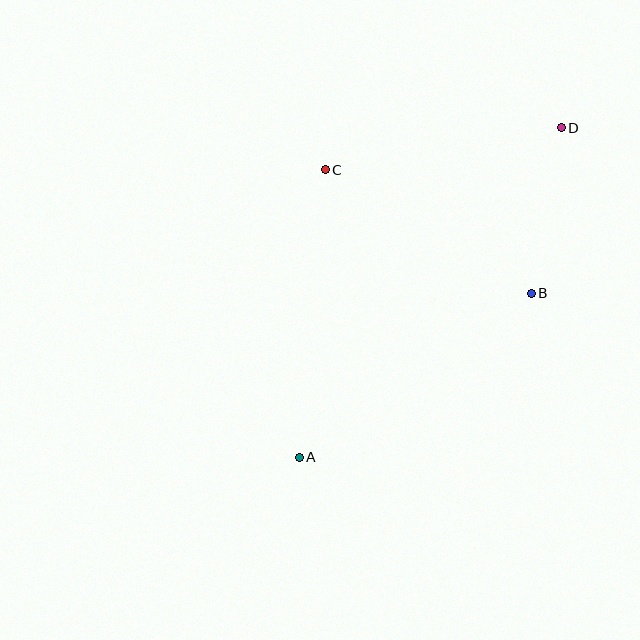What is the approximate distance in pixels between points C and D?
The distance between C and D is approximately 240 pixels.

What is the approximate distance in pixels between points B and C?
The distance between B and C is approximately 240 pixels.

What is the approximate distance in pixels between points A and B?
The distance between A and B is approximately 284 pixels.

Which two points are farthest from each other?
Points A and D are farthest from each other.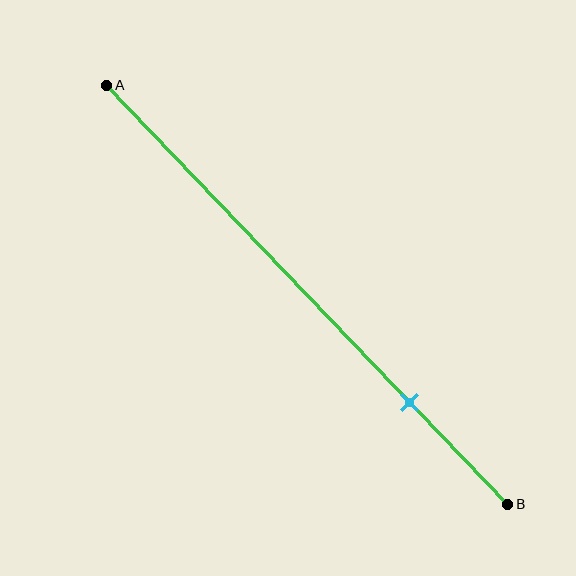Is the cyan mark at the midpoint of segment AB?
No, the mark is at about 75% from A, not at the 50% midpoint.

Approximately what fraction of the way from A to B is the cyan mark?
The cyan mark is approximately 75% of the way from A to B.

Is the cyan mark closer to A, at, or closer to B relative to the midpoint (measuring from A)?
The cyan mark is closer to point B than the midpoint of segment AB.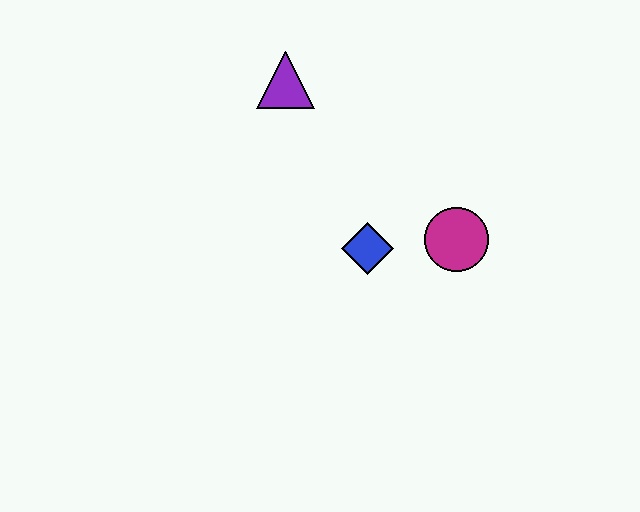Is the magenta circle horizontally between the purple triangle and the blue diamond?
No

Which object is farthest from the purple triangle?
The magenta circle is farthest from the purple triangle.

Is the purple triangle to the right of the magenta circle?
No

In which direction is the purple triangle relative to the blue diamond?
The purple triangle is above the blue diamond.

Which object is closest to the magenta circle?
The blue diamond is closest to the magenta circle.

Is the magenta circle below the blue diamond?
No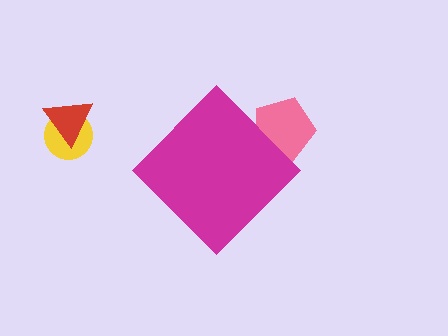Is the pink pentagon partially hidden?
Yes, the pink pentagon is partially hidden behind the magenta diamond.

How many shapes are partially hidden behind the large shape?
1 shape is partially hidden.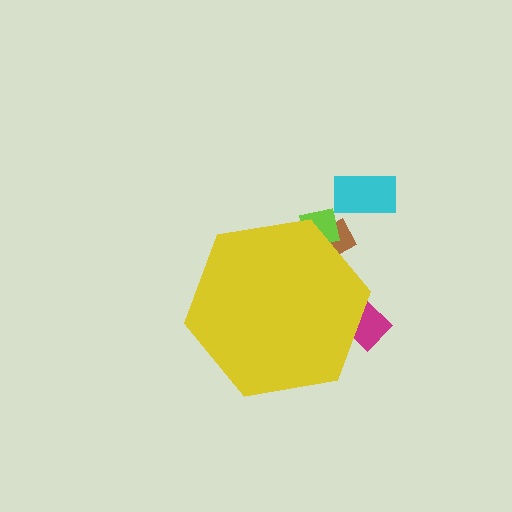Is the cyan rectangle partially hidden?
No, the cyan rectangle is fully visible.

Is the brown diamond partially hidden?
Yes, the brown diamond is partially hidden behind the yellow hexagon.